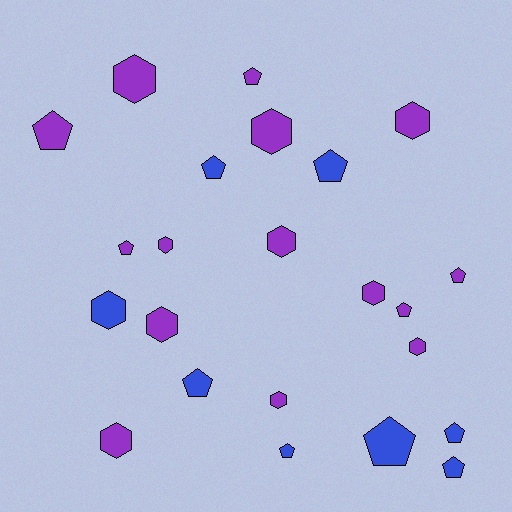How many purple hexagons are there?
There are 10 purple hexagons.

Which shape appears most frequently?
Pentagon, with 12 objects.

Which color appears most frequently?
Purple, with 15 objects.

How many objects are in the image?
There are 23 objects.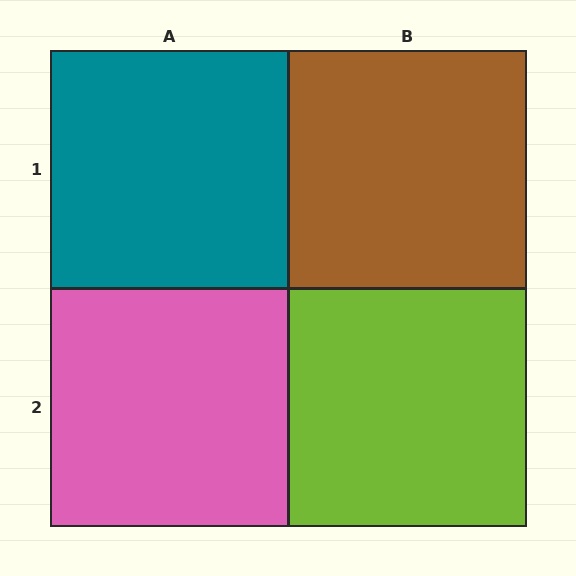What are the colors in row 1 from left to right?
Teal, brown.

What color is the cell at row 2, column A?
Pink.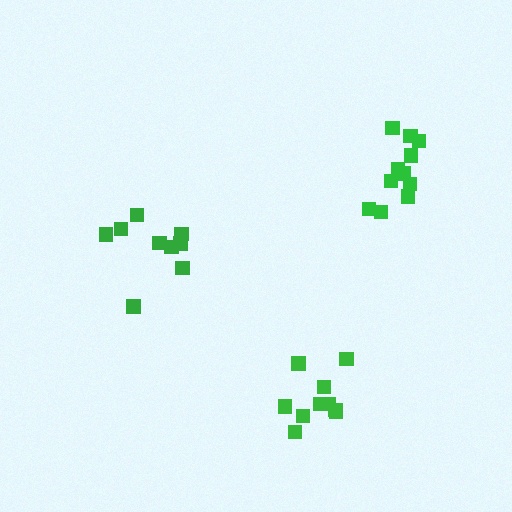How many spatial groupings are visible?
There are 3 spatial groupings.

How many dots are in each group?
Group 1: 10 dots, Group 2: 11 dots, Group 3: 9 dots (30 total).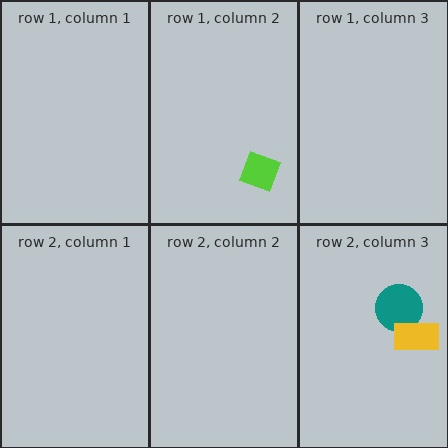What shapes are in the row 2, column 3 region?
The teal circle, the yellow rectangle.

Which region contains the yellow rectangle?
The row 2, column 3 region.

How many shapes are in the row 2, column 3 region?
2.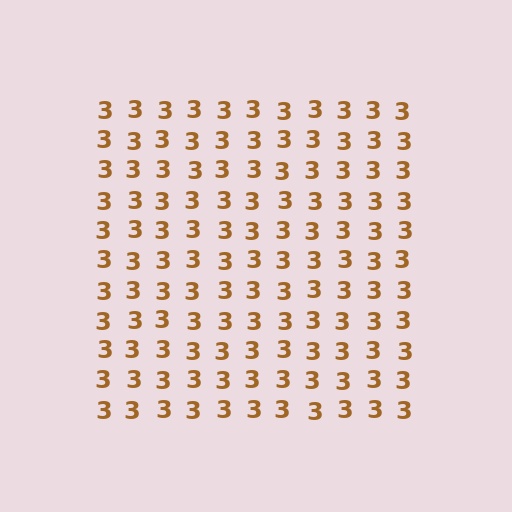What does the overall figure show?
The overall figure shows a square.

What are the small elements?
The small elements are digit 3's.